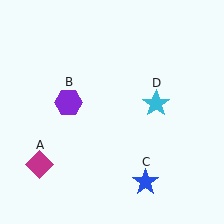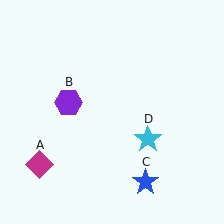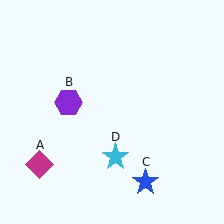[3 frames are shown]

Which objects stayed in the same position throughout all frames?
Magenta diamond (object A) and purple hexagon (object B) and blue star (object C) remained stationary.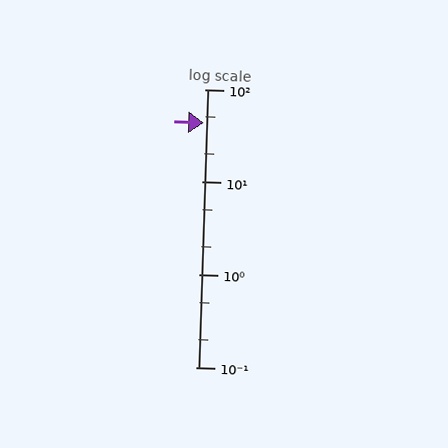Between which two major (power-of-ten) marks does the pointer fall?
The pointer is between 10 and 100.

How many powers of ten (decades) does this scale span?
The scale spans 3 decades, from 0.1 to 100.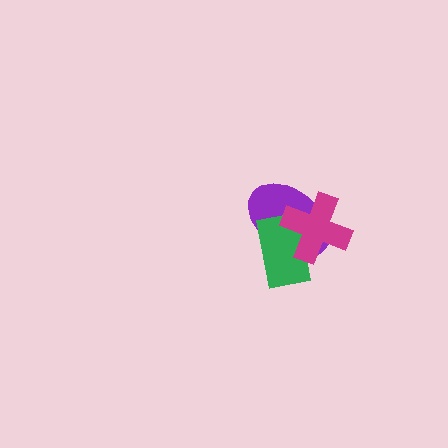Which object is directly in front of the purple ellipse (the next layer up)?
The green rectangle is directly in front of the purple ellipse.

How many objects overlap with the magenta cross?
2 objects overlap with the magenta cross.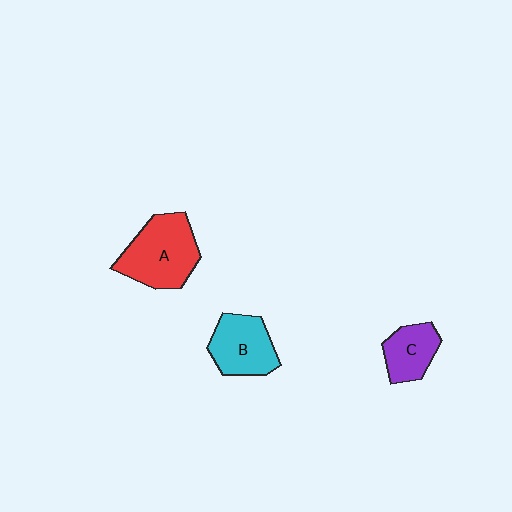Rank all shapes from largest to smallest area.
From largest to smallest: A (red), B (cyan), C (purple).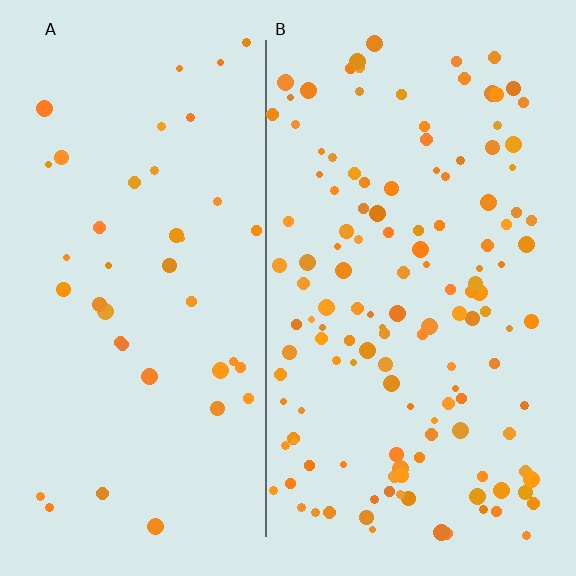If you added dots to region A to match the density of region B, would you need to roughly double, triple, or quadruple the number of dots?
Approximately triple.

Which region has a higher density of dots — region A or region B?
B (the right).